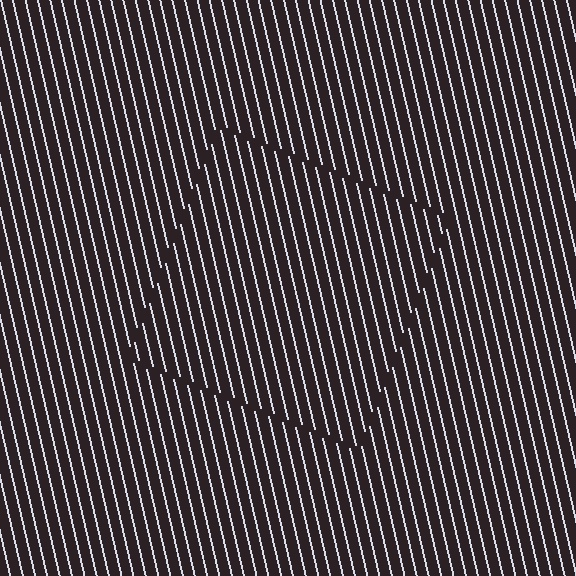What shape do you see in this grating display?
An illusory square. The interior of the shape contains the same grating, shifted by half a period — the contour is defined by the phase discontinuity where line-ends from the inner and outer gratings abut.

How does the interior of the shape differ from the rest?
The interior of the shape contains the same grating, shifted by half a period — the contour is defined by the phase discontinuity where line-ends from the inner and outer gratings abut.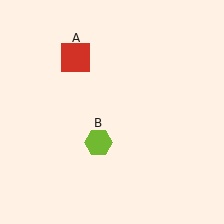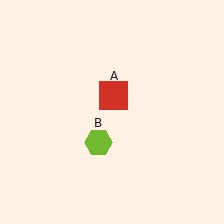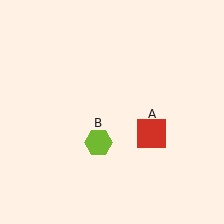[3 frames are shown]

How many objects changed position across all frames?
1 object changed position: red square (object A).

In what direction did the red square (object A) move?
The red square (object A) moved down and to the right.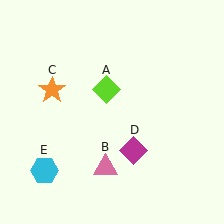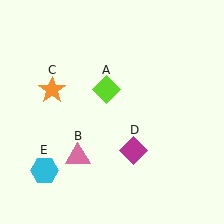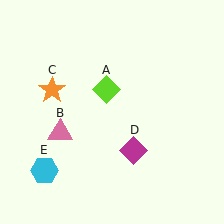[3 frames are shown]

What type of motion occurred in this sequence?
The pink triangle (object B) rotated clockwise around the center of the scene.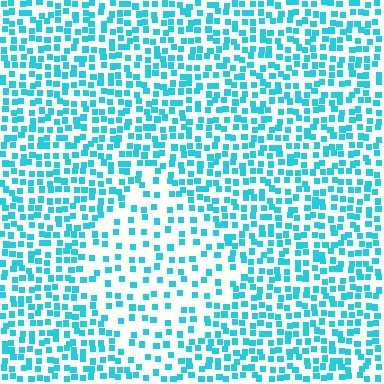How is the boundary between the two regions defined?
The boundary is defined by a change in element density (approximately 2.0x ratio). All elements are the same color, size, and shape.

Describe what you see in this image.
The image contains small cyan elements arranged at two different densities. A diamond-shaped region is visible where the elements are less densely packed than the surrounding area.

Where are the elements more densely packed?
The elements are more densely packed outside the diamond boundary.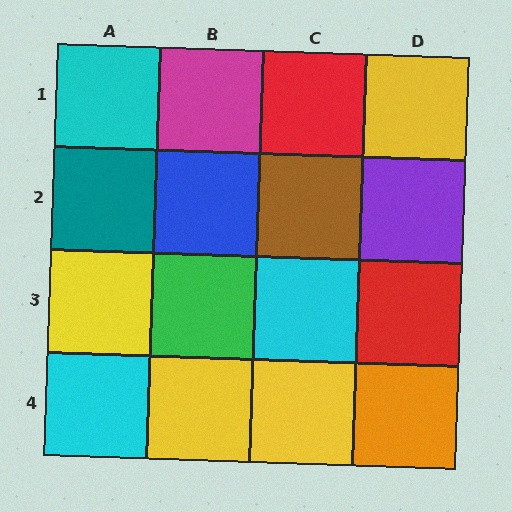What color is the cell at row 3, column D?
Red.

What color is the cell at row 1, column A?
Cyan.